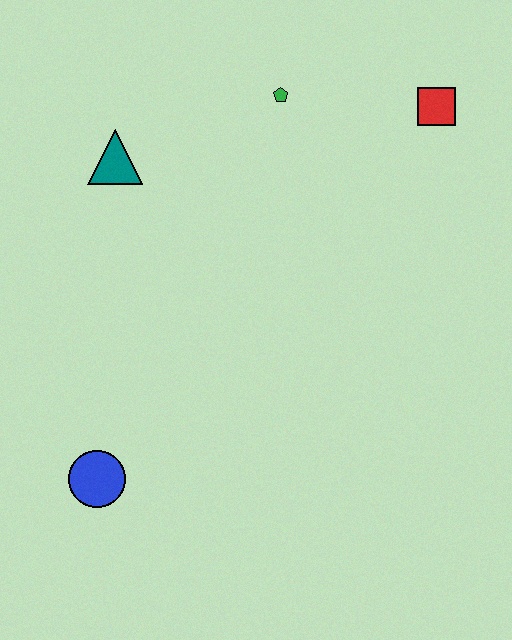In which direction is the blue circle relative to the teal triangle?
The blue circle is below the teal triangle.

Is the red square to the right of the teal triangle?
Yes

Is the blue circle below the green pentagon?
Yes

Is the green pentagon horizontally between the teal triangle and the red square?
Yes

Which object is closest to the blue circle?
The teal triangle is closest to the blue circle.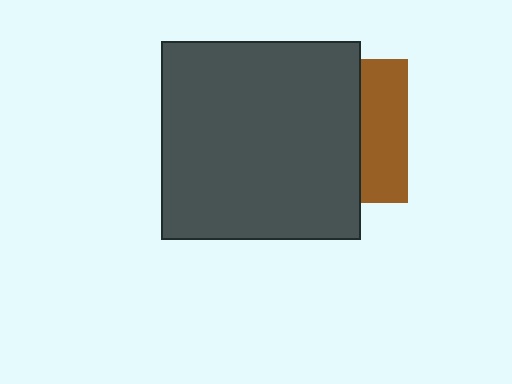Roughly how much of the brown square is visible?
A small part of it is visible (roughly 32%).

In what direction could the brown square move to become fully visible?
The brown square could move right. That would shift it out from behind the dark gray square entirely.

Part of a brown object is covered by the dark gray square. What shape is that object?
It is a square.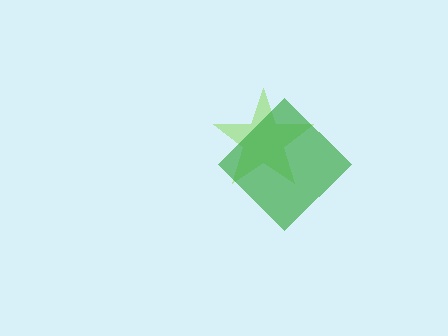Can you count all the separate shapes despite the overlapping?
Yes, there are 2 separate shapes.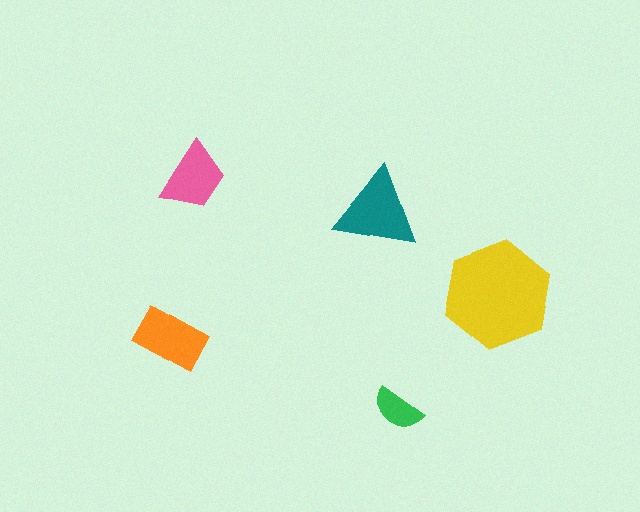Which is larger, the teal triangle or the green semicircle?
The teal triangle.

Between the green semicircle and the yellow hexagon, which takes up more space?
The yellow hexagon.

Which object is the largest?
The yellow hexagon.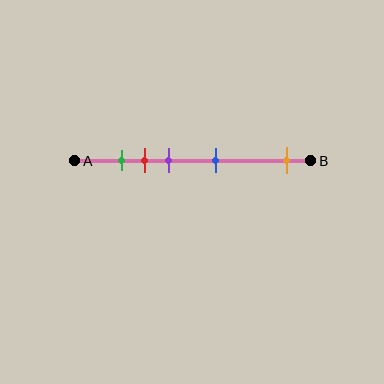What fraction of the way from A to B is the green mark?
The green mark is approximately 20% (0.2) of the way from A to B.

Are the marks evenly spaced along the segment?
No, the marks are not evenly spaced.